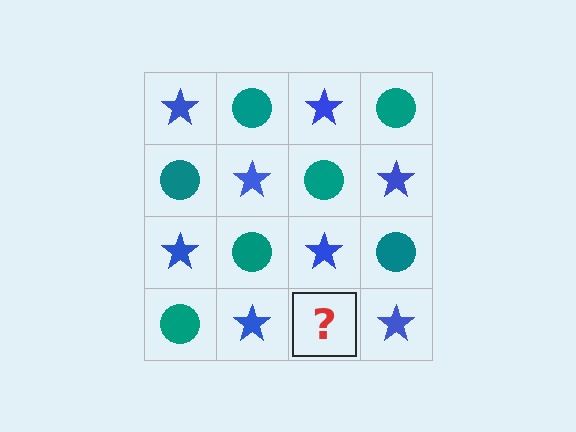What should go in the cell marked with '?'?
The missing cell should contain a teal circle.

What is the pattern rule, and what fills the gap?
The rule is that it alternates blue star and teal circle in a checkerboard pattern. The gap should be filled with a teal circle.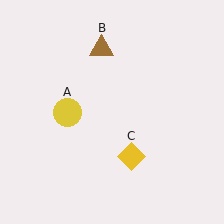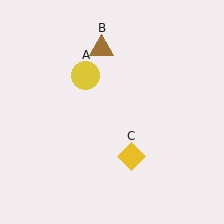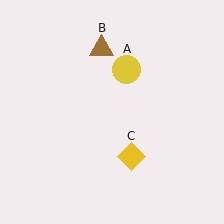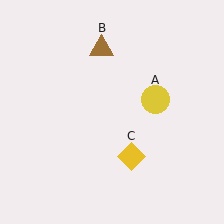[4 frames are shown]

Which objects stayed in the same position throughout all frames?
Brown triangle (object B) and yellow diamond (object C) remained stationary.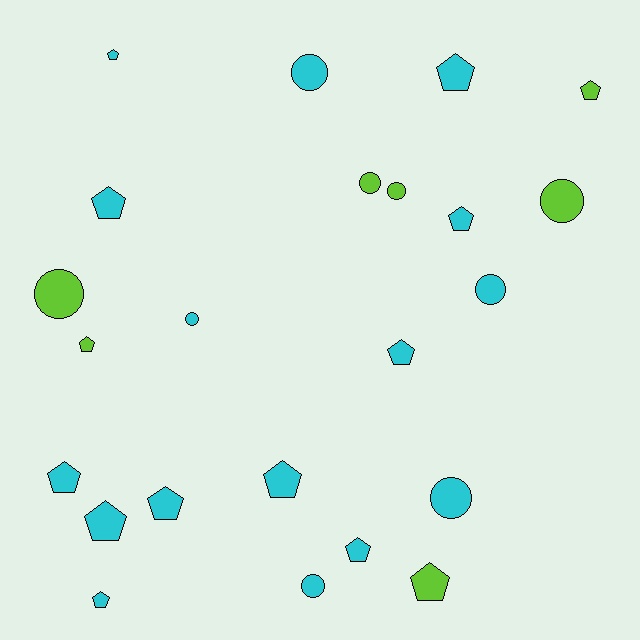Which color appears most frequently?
Cyan, with 16 objects.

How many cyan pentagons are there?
There are 11 cyan pentagons.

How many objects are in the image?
There are 23 objects.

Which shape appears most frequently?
Pentagon, with 14 objects.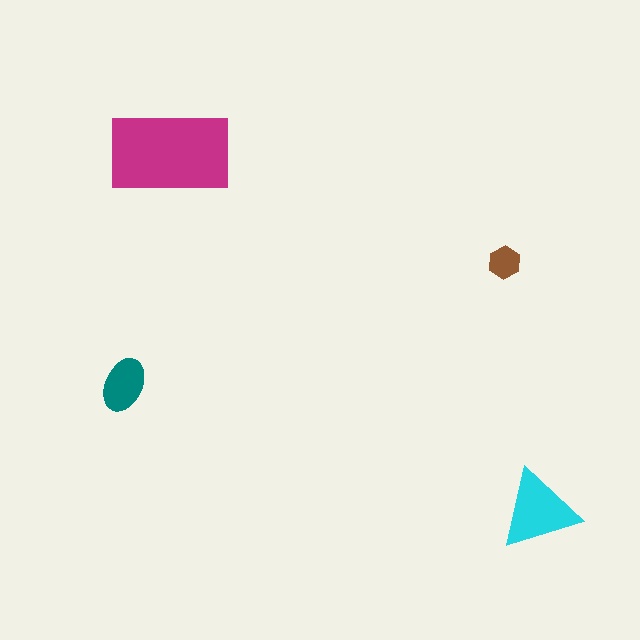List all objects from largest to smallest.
The magenta rectangle, the cyan triangle, the teal ellipse, the brown hexagon.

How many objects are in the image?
There are 4 objects in the image.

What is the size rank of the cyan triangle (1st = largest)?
2nd.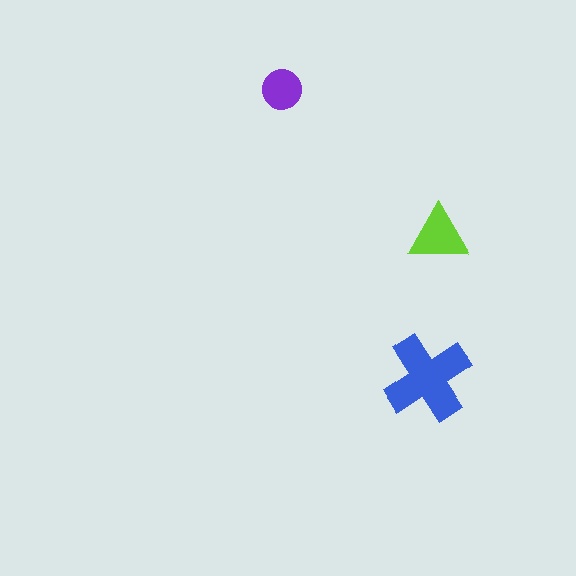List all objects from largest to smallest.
The blue cross, the lime triangle, the purple circle.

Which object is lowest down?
The blue cross is bottommost.